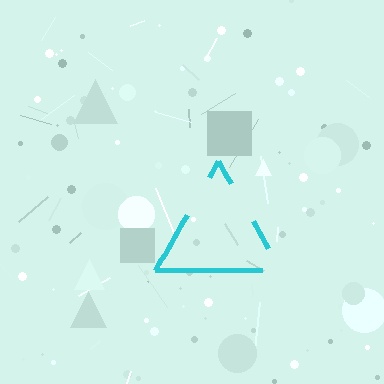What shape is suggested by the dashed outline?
The dashed outline suggests a triangle.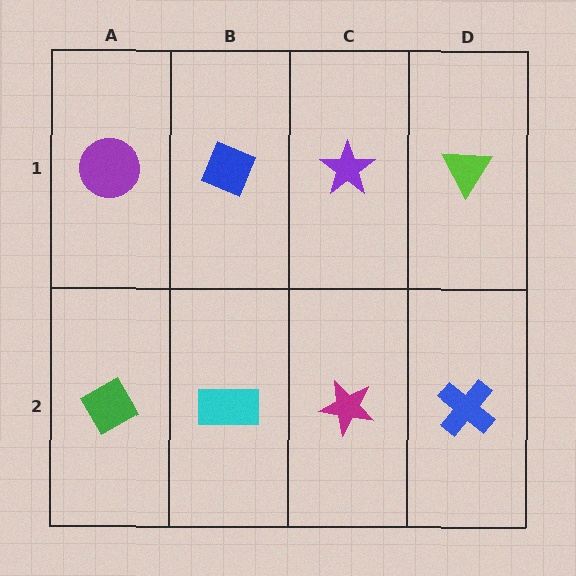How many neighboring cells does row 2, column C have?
3.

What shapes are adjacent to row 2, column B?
A blue diamond (row 1, column B), a green diamond (row 2, column A), a magenta star (row 2, column C).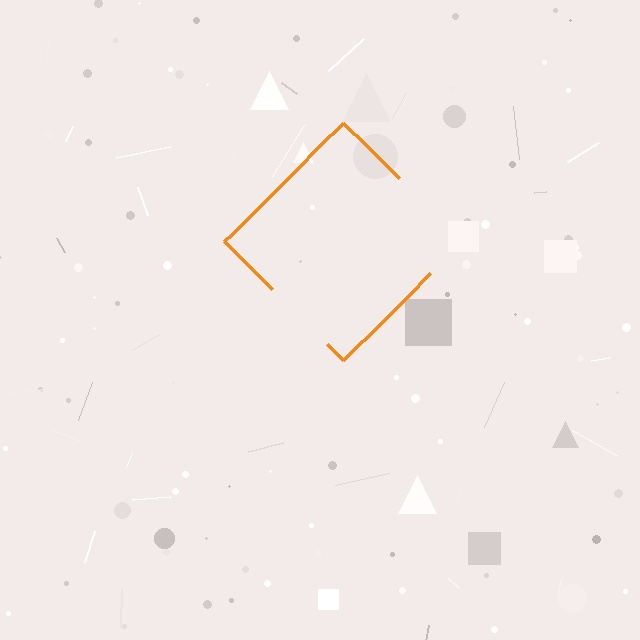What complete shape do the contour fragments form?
The contour fragments form a diamond.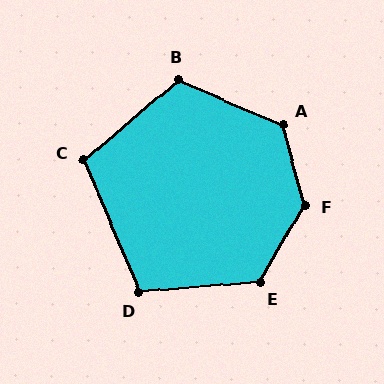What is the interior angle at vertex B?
Approximately 116 degrees (obtuse).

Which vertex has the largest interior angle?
F, at approximately 135 degrees.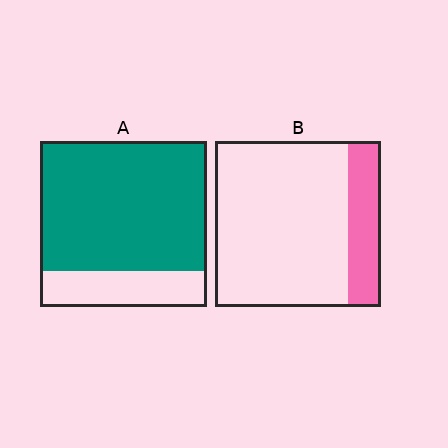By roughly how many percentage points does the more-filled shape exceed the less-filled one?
By roughly 60 percentage points (A over B).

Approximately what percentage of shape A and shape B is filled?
A is approximately 80% and B is approximately 20%.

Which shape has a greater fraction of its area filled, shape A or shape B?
Shape A.